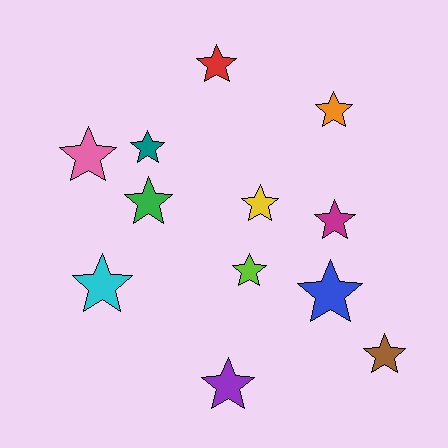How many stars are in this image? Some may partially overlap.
There are 12 stars.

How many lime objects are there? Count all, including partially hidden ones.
There is 1 lime object.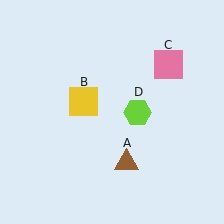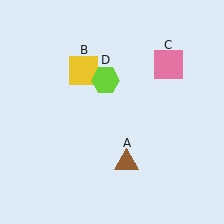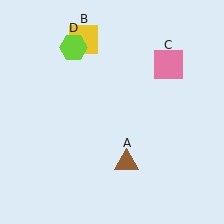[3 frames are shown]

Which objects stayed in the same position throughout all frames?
Brown triangle (object A) and pink square (object C) remained stationary.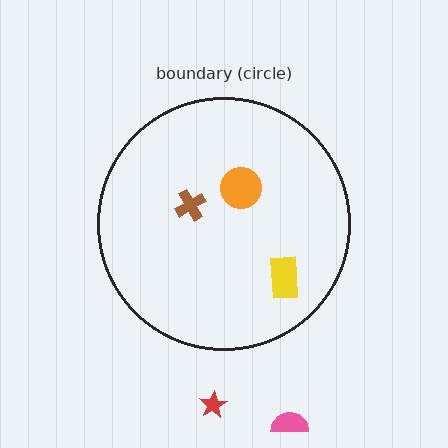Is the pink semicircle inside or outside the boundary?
Outside.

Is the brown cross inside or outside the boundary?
Inside.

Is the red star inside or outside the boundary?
Outside.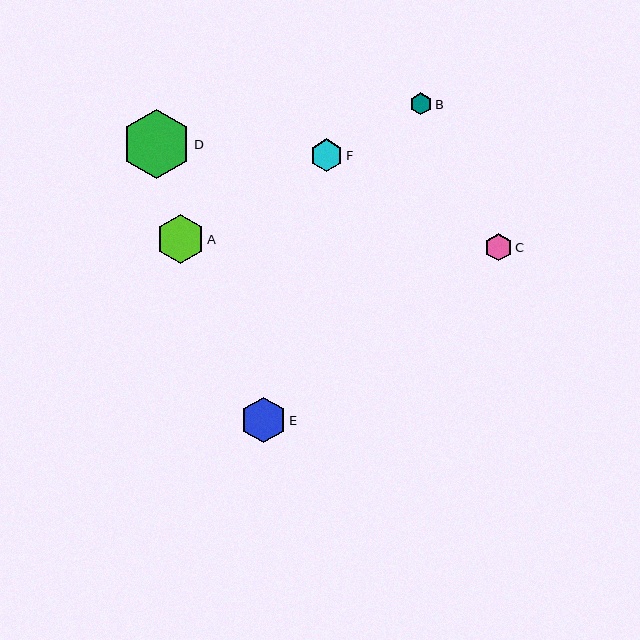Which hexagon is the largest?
Hexagon D is the largest with a size of approximately 69 pixels.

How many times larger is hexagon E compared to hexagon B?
Hexagon E is approximately 2.1 times the size of hexagon B.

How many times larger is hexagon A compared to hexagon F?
Hexagon A is approximately 1.5 times the size of hexagon F.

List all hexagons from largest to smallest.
From largest to smallest: D, A, E, F, C, B.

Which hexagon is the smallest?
Hexagon B is the smallest with a size of approximately 22 pixels.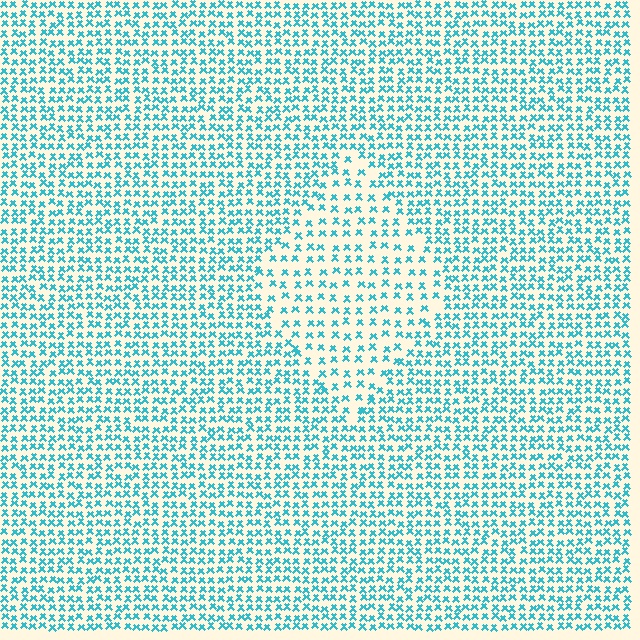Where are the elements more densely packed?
The elements are more densely packed outside the diamond boundary.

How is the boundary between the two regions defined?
The boundary is defined by a change in element density (approximately 1.8x ratio). All elements are the same color, size, and shape.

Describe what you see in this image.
The image contains small cyan elements arranged at two different densities. A diamond-shaped region is visible where the elements are less densely packed than the surrounding area.